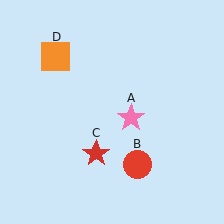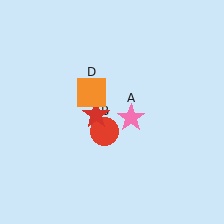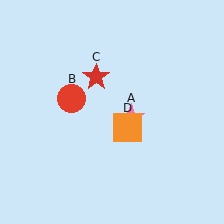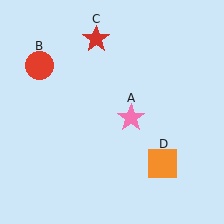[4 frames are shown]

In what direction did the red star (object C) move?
The red star (object C) moved up.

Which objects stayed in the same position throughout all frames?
Pink star (object A) remained stationary.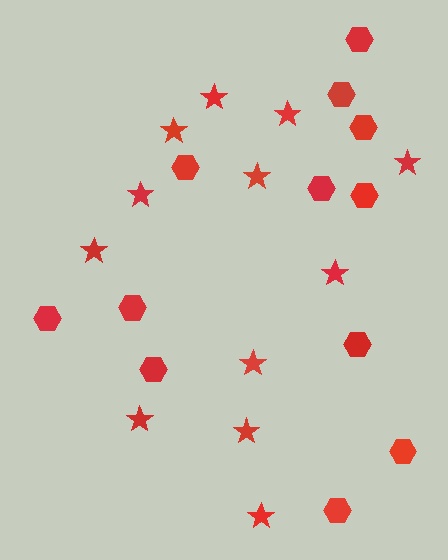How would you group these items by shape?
There are 2 groups: one group of stars (12) and one group of hexagons (12).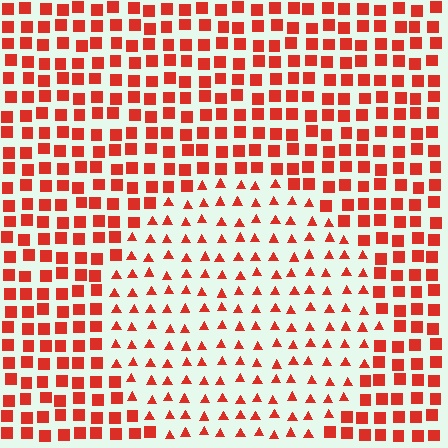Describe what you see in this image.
The image is filled with small red elements arranged in a uniform grid. A circle-shaped region contains triangles, while the surrounding area contains squares. The boundary is defined purely by the change in element shape.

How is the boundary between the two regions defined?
The boundary is defined by a change in element shape: triangles inside vs. squares outside. All elements share the same color and spacing.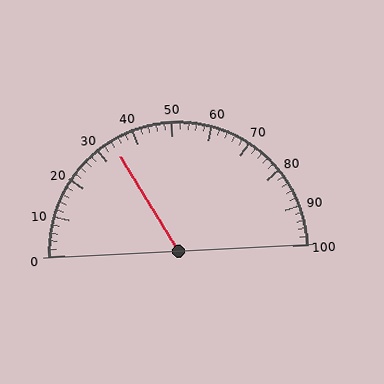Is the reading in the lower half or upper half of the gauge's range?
The reading is in the lower half of the range (0 to 100).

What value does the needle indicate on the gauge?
The needle indicates approximately 34.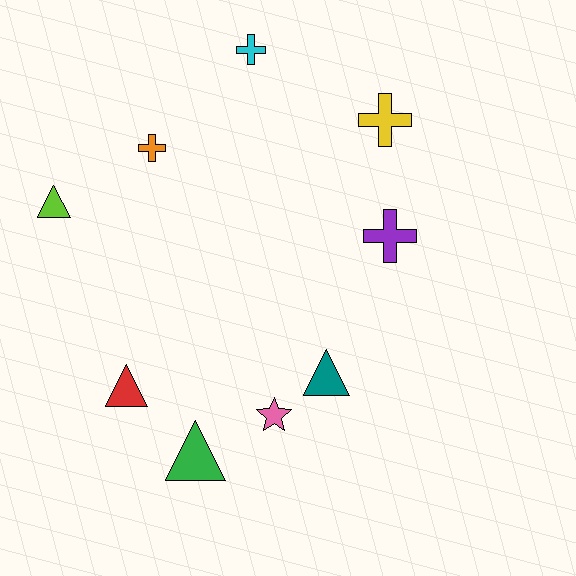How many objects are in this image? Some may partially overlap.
There are 9 objects.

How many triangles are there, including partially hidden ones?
There are 4 triangles.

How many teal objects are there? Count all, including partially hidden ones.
There is 1 teal object.